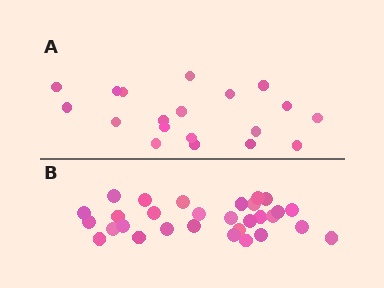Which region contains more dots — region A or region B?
Region B (the bottom region) has more dots.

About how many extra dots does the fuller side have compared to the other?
Region B has roughly 12 or so more dots than region A.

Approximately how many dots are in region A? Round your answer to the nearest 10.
About 20 dots. (The exact count is 19, which rounds to 20.)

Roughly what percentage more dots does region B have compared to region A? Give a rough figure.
About 60% more.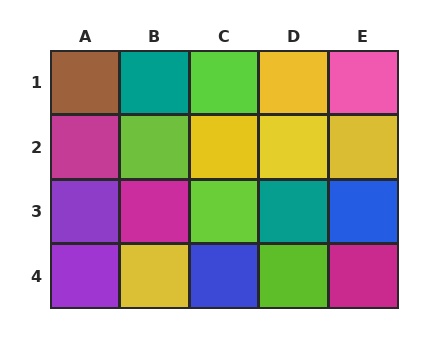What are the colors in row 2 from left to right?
Magenta, lime, yellow, yellow, yellow.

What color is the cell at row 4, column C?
Blue.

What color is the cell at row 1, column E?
Pink.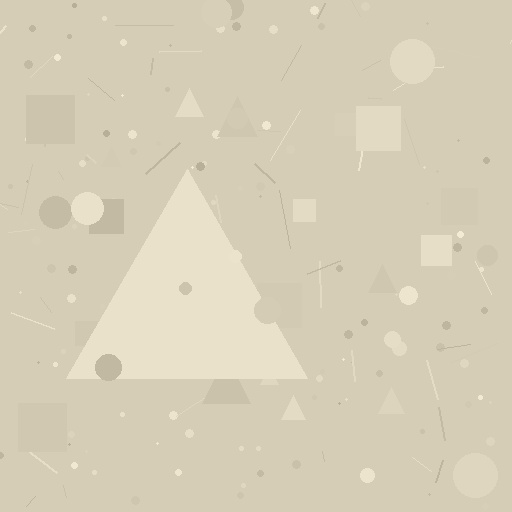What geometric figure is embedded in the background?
A triangle is embedded in the background.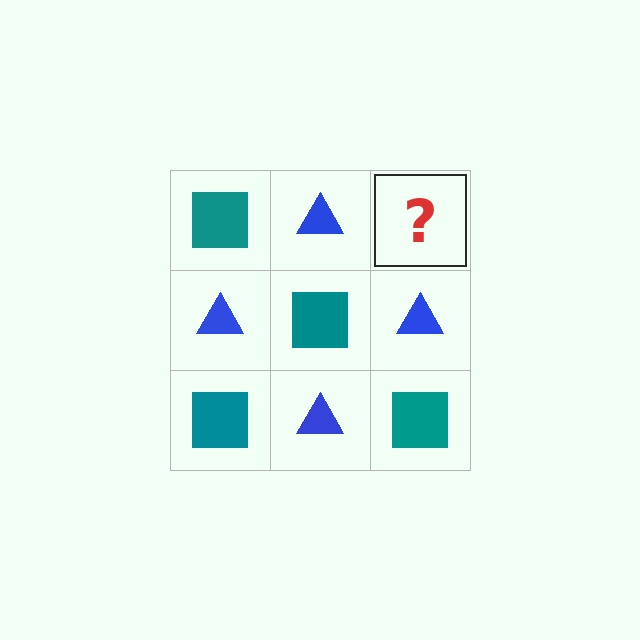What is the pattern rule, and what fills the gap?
The rule is that it alternates teal square and blue triangle in a checkerboard pattern. The gap should be filled with a teal square.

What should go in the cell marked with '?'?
The missing cell should contain a teal square.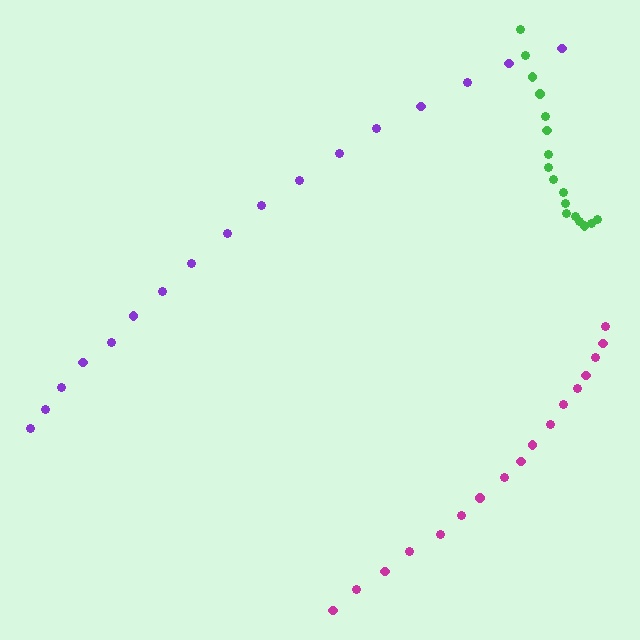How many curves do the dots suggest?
There are 3 distinct paths.